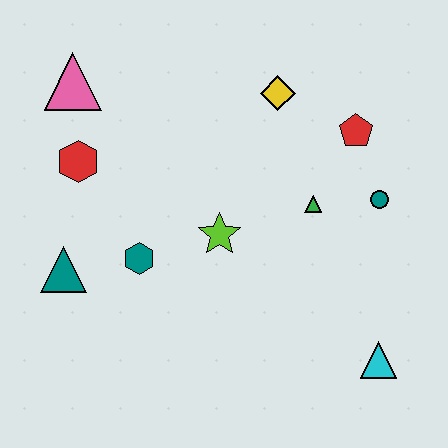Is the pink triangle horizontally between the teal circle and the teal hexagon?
No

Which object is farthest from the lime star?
The pink triangle is farthest from the lime star.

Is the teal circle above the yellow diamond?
No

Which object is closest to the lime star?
The teal hexagon is closest to the lime star.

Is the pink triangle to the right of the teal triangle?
Yes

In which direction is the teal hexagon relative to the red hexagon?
The teal hexagon is below the red hexagon.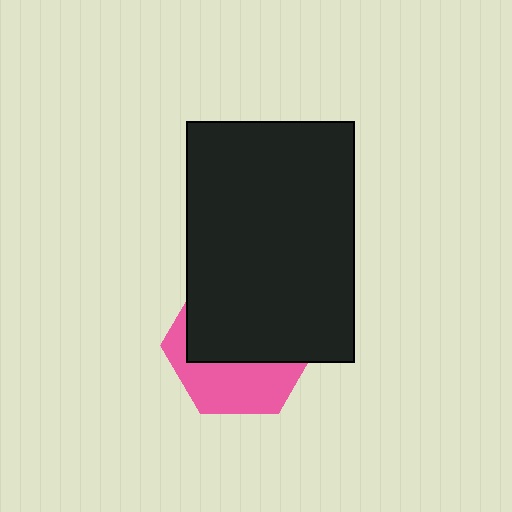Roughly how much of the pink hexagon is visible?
A small part of it is visible (roughly 39%).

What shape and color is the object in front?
The object in front is a black rectangle.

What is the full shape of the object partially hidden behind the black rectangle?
The partially hidden object is a pink hexagon.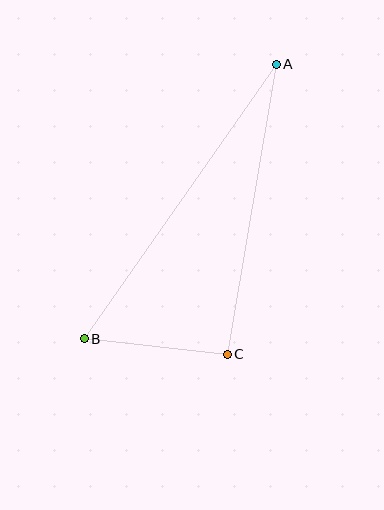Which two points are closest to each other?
Points B and C are closest to each other.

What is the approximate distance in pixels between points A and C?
The distance between A and C is approximately 294 pixels.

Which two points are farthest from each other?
Points A and B are farthest from each other.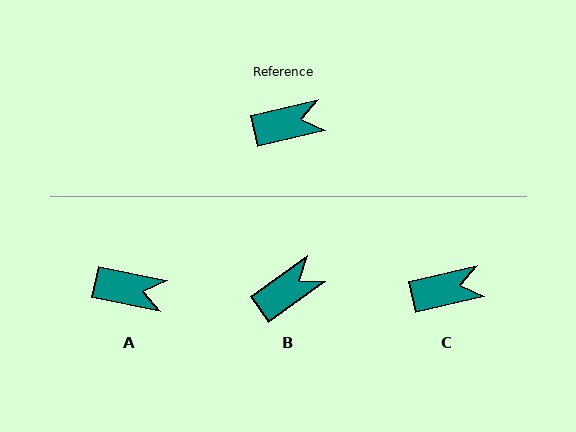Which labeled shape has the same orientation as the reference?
C.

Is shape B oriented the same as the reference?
No, it is off by about 22 degrees.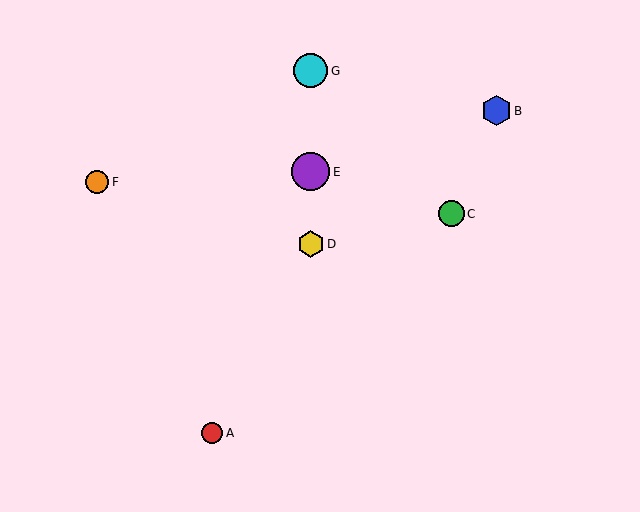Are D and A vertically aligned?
No, D is at x≈311 and A is at x≈212.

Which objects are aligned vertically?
Objects D, E, G are aligned vertically.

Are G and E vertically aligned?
Yes, both are at x≈311.